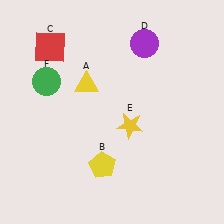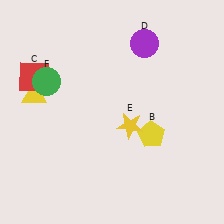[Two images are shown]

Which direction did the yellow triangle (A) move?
The yellow triangle (A) moved left.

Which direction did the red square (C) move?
The red square (C) moved down.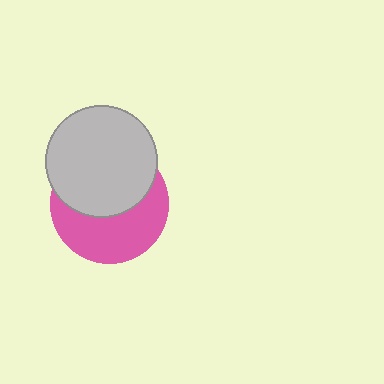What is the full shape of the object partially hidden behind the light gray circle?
The partially hidden object is a pink circle.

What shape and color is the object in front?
The object in front is a light gray circle.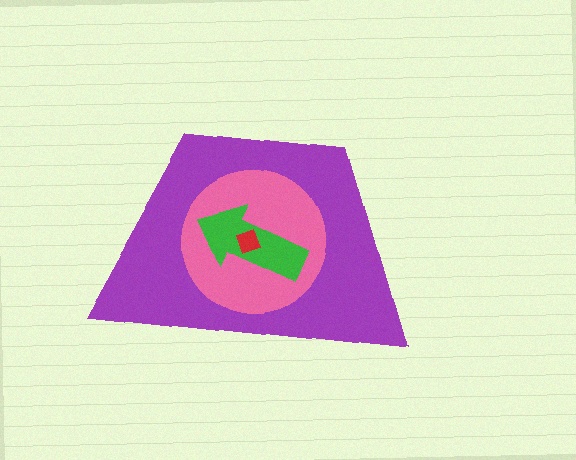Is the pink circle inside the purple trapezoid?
Yes.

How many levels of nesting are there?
4.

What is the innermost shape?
The red diamond.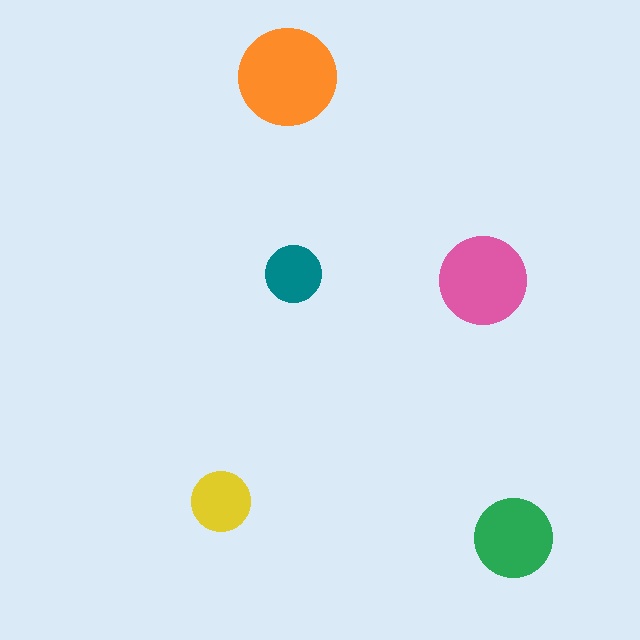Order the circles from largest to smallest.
the orange one, the pink one, the green one, the yellow one, the teal one.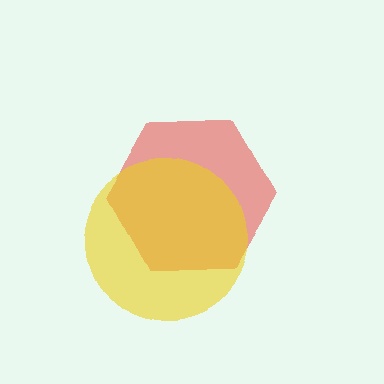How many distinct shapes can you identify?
There are 2 distinct shapes: a red hexagon, a yellow circle.